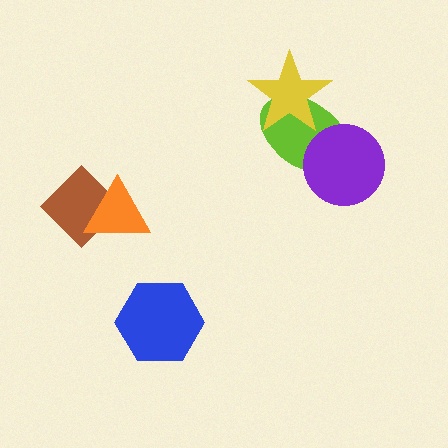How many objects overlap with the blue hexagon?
0 objects overlap with the blue hexagon.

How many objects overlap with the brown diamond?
1 object overlaps with the brown diamond.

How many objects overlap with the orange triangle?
1 object overlaps with the orange triangle.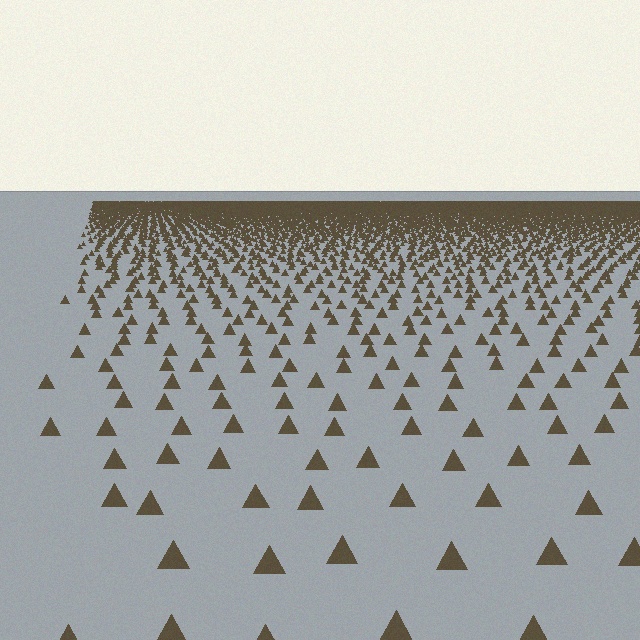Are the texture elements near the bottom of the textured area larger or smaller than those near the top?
Larger. Near the bottom, elements are closer to the viewer and appear at a bigger on-screen size.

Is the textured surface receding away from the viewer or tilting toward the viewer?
The surface is receding away from the viewer. Texture elements get smaller and denser toward the top.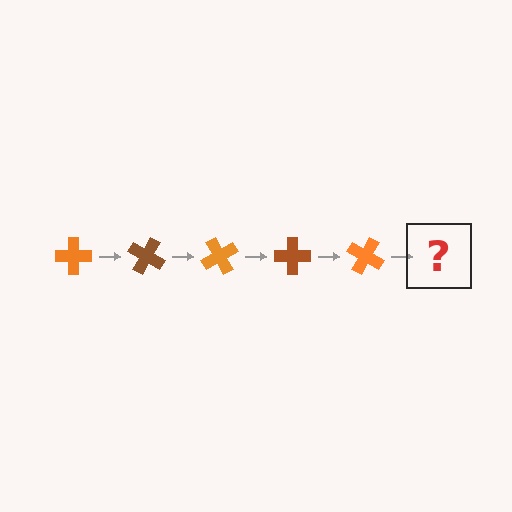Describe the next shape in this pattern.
It should be a brown cross, rotated 150 degrees from the start.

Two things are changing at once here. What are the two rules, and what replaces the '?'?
The two rules are that it rotates 30 degrees each step and the color cycles through orange and brown. The '?' should be a brown cross, rotated 150 degrees from the start.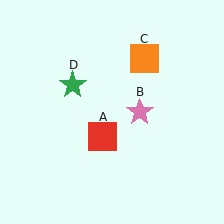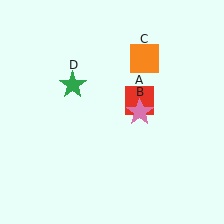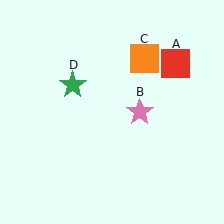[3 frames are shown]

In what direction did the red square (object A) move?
The red square (object A) moved up and to the right.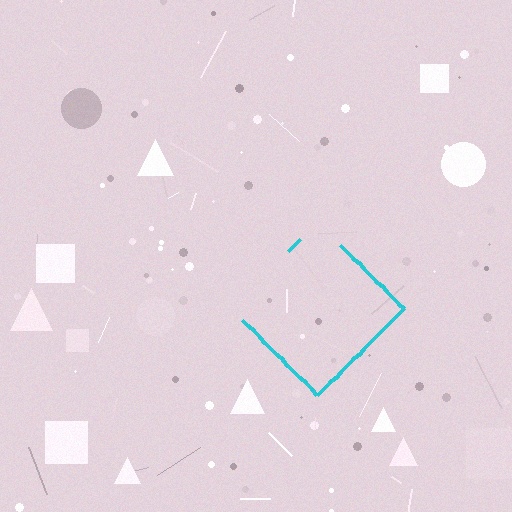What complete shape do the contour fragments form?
The contour fragments form a diamond.